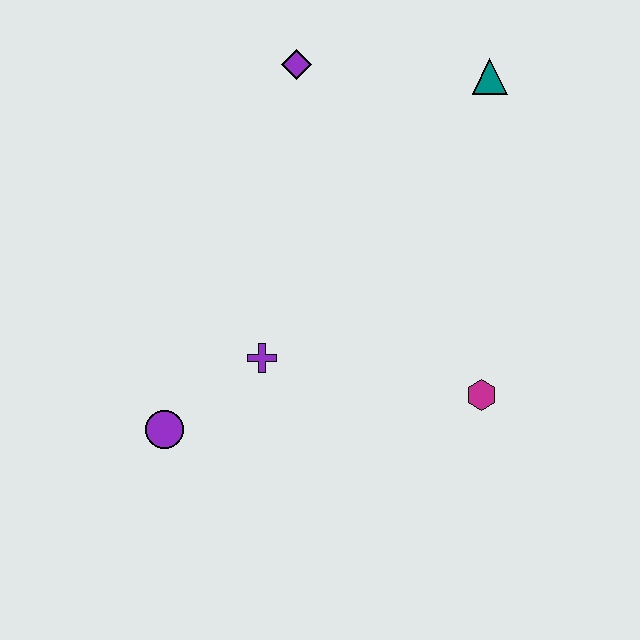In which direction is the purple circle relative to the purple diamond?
The purple circle is below the purple diamond.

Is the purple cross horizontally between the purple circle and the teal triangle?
Yes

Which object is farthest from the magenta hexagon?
The purple diamond is farthest from the magenta hexagon.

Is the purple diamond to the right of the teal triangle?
No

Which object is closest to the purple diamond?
The teal triangle is closest to the purple diamond.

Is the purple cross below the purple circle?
No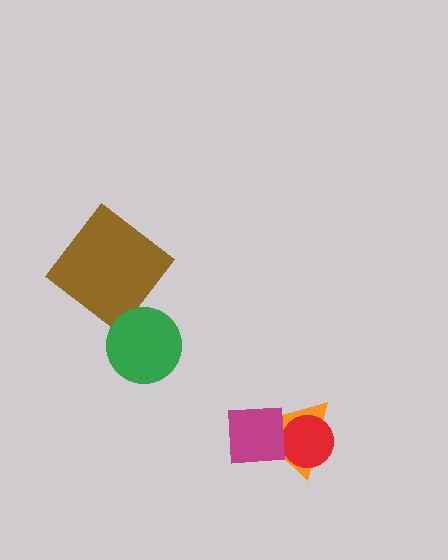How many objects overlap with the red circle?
2 objects overlap with the red circle.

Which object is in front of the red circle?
The magenta square is in front of the red circle.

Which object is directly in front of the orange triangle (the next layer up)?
The red circle is directly in front of the orange triangle.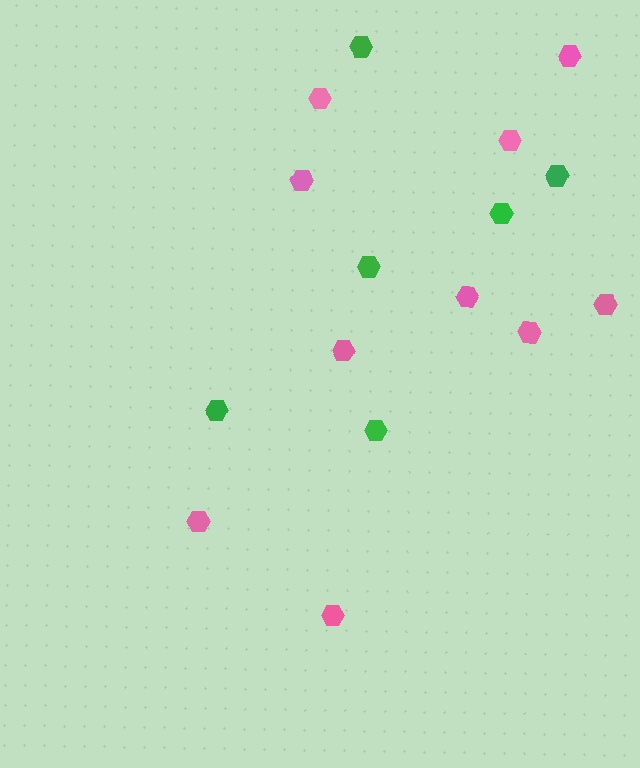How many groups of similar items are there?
There are 2 groups: one group of pink hexagons (10) and one group of green hexagons (6).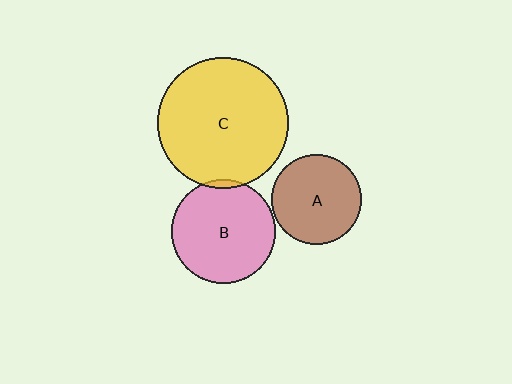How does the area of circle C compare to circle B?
Approximately 1.6 times.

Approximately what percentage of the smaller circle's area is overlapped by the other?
Approximately 5%.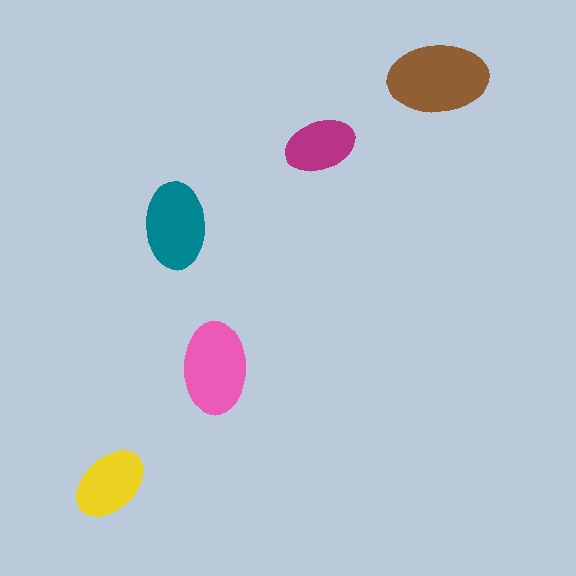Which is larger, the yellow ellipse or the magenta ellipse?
The yellow one.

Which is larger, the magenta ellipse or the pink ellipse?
The pink one.